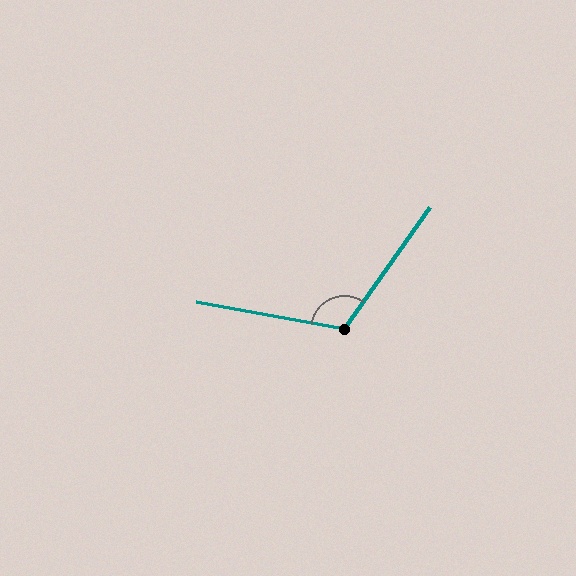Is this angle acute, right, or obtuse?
It is obtuse.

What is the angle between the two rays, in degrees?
Approximately 115 degrees.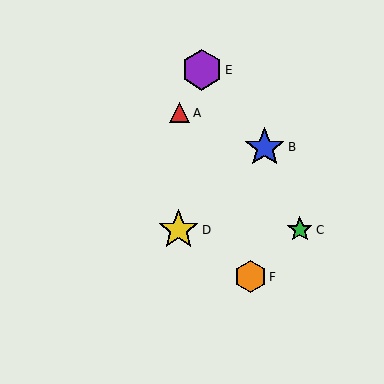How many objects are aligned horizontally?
2 objects (C, D) are aligned horizontally.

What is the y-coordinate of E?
Object E is at y≈70.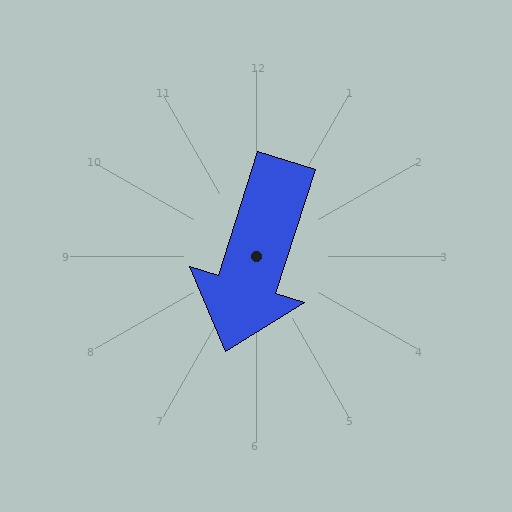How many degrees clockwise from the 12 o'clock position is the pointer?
Approximately 198 degrees.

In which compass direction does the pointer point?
South.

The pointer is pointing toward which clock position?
Roughly 7 o'clock.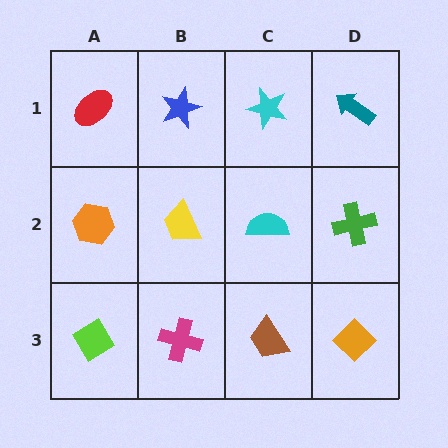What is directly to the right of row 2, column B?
A cyan semicircle.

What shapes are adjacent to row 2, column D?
A teal arrow (row 1, column D), an orange diamond (row 3, column D), a cyan semicircle (row 2, column C).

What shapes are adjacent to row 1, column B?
A yellow trapezoid (row 2, column B), a red ellipse (row 1, column A), a cyan star (row 1, column C).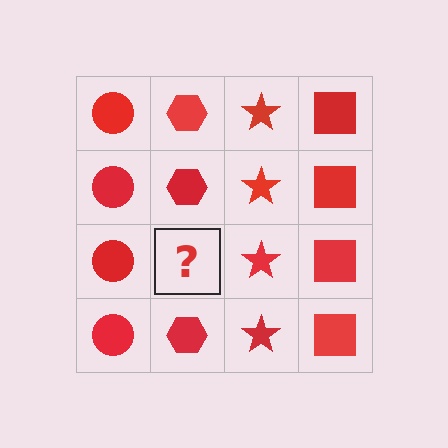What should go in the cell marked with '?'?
The missing cell should contain a red hexagon.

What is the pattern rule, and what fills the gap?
The rule is that each column has a consistent shape. The gap should be filled with a red hexagon.